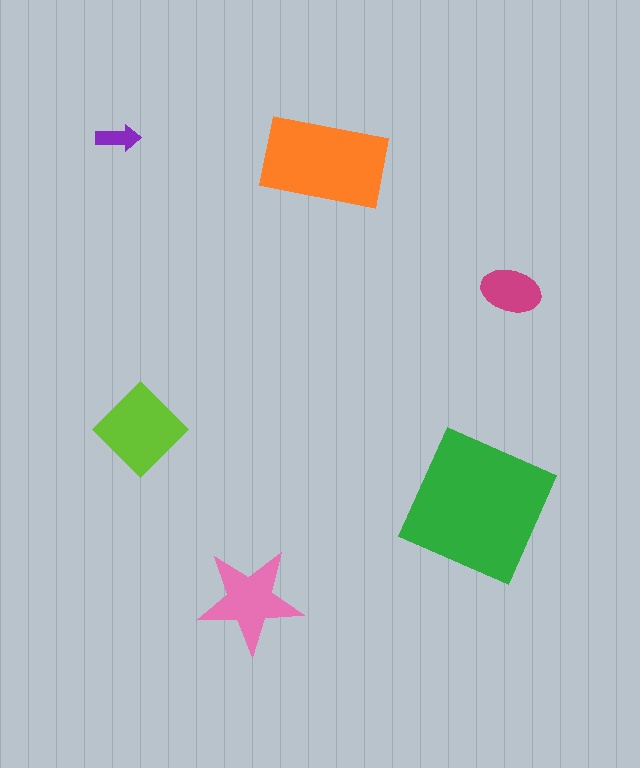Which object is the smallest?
The purple arrow.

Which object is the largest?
The green square.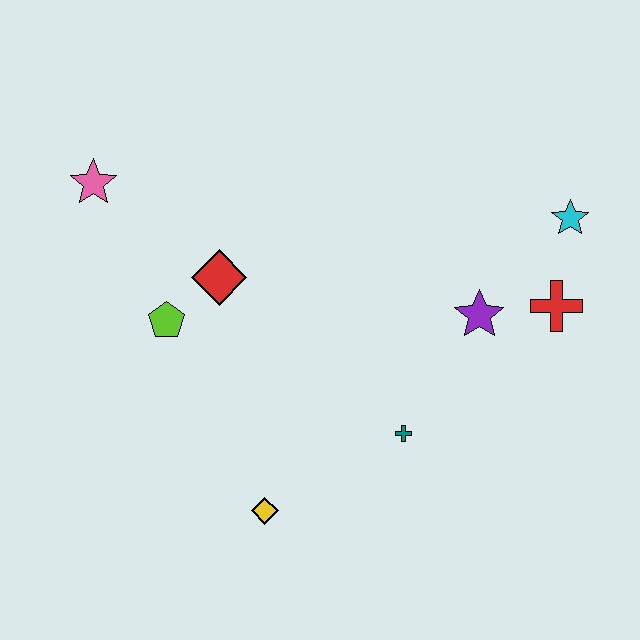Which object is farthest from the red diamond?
The cyan star is farthest from the red diamond.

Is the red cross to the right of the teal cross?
Yes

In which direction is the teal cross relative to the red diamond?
The teal cross is to the right of the red diamond.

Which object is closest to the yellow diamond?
The teal cross is closest to the yellow diamond.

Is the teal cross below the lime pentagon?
Yes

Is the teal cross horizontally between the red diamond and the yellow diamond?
No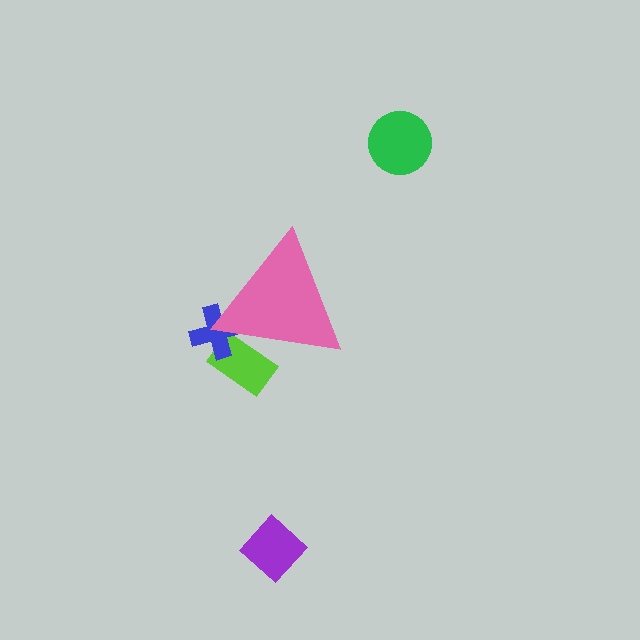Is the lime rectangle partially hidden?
Yes, the lime rectangle is partially hidden behind the pink triangle.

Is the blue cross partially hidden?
Yes, the blue cross is partially hidden behind the pink triangle.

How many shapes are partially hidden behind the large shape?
2 shapes are partially hidden.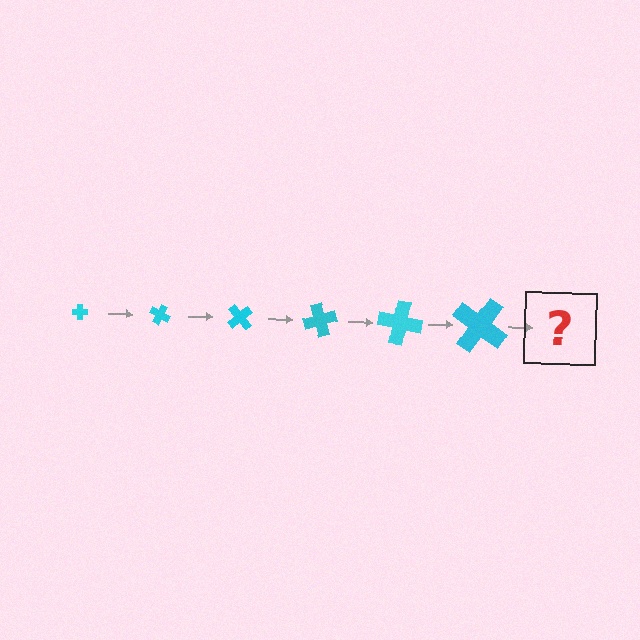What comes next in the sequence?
The next element should be a cross, larger than the previous one and rotated 150 degrees from the start.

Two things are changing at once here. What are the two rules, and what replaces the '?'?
The two rules are that the cross grows larger each step and it rotates 25 degrees each step. The '?' should be a cross, larger than the previous one and rotated 150 degrees from the start.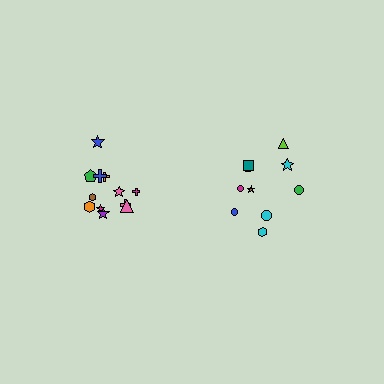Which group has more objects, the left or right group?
The left group.